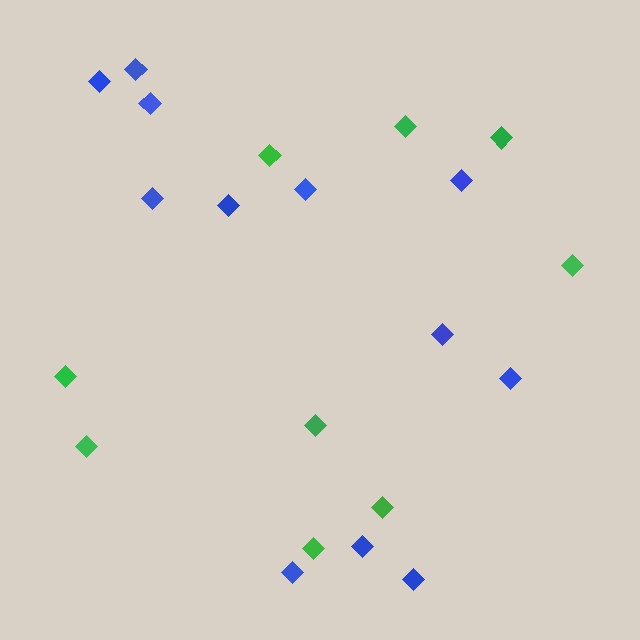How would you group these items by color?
There are 2 groups: one group of green diamonds (9) and one group of blue diamonds (12).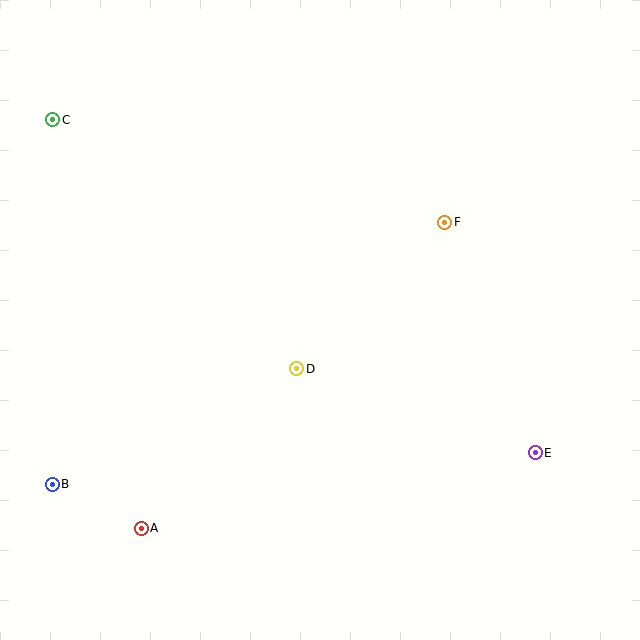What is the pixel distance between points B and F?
The distance between B and F is 472 pixels.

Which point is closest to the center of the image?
Point D at (297, 369) is closest to the center.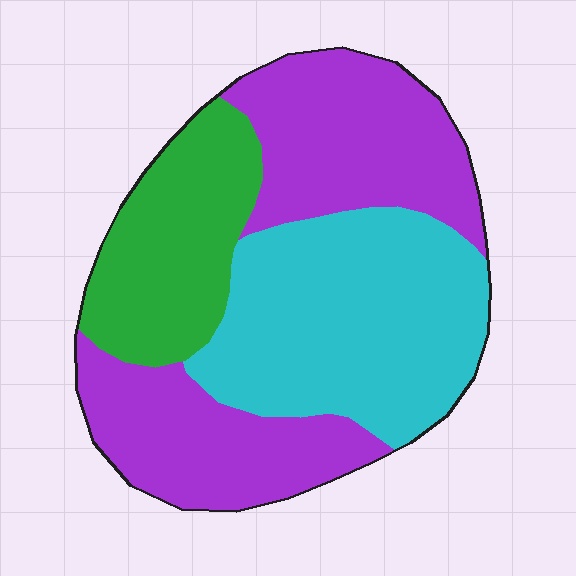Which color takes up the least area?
Green, at roughly 20%.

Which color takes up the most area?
Purple, at roughly 45%.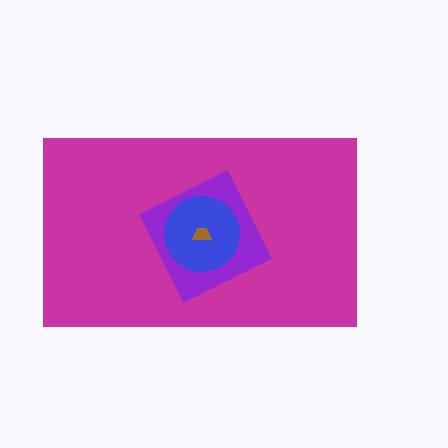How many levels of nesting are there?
4.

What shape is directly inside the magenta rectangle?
The purple square.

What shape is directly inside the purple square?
The blue circle.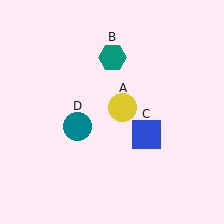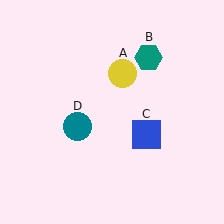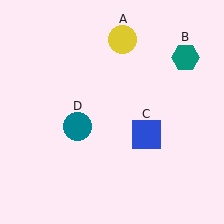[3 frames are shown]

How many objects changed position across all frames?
2 objects changed position: yellow circle (object A), teal hexagon (object B).